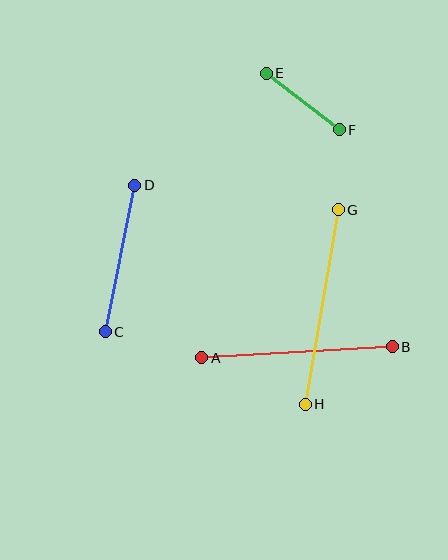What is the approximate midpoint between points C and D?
The midpoint is at approximately (120, 258) pixels.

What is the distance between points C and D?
The distance is approximately 150 pixels.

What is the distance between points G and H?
The distance is approximately 197 pixels.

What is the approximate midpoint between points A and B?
The midpoint is at approximately (297, 352) pixels.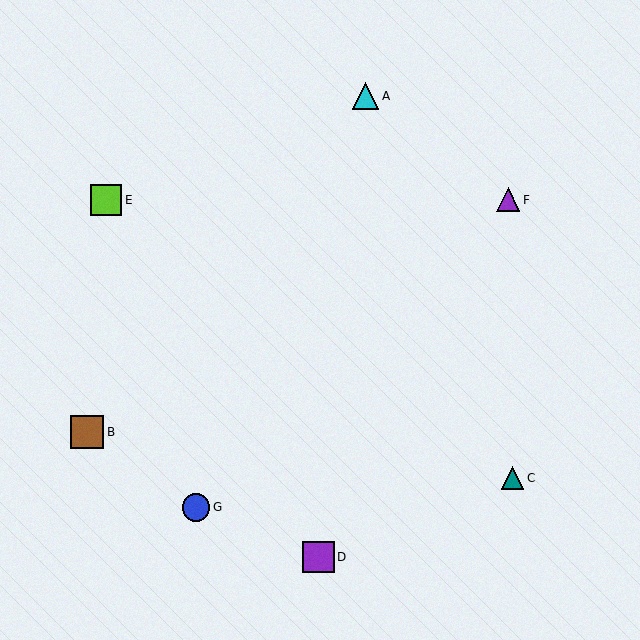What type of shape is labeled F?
Shape F is a purple triangle.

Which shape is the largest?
The brown square (labeled B) is the largest.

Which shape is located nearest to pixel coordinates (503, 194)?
The purple triangle (labeled F) at (508, 200) is nearest to that location.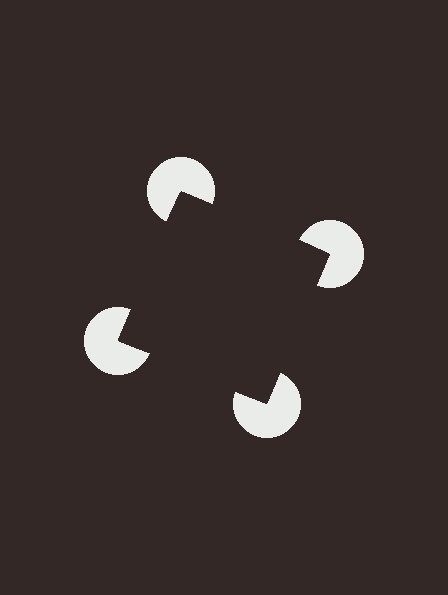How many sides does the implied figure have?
4 sides.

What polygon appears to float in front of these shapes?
An illusory square — its edges are inferred from the aligned wedge cuts in the pac-man discs, not physically drawn.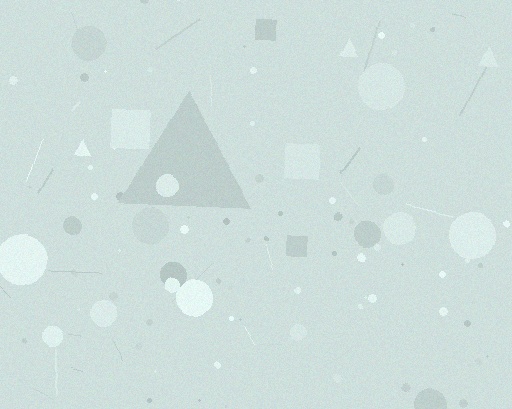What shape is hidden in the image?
A triangle is hidden in the image.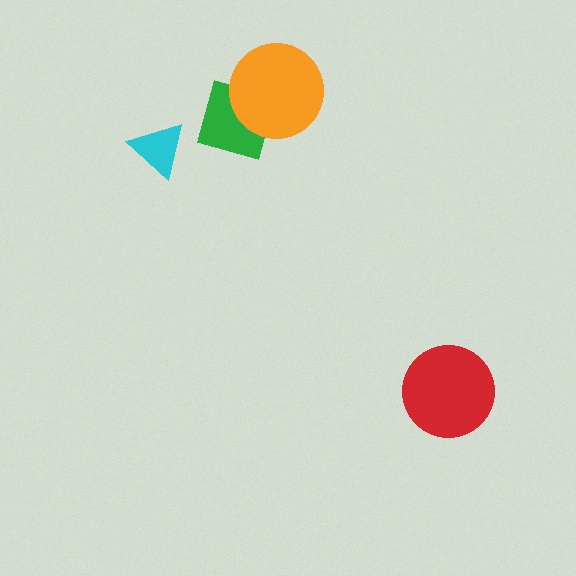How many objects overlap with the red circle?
0 objects overlap with the red circle.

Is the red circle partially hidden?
No, no other shape covers it.